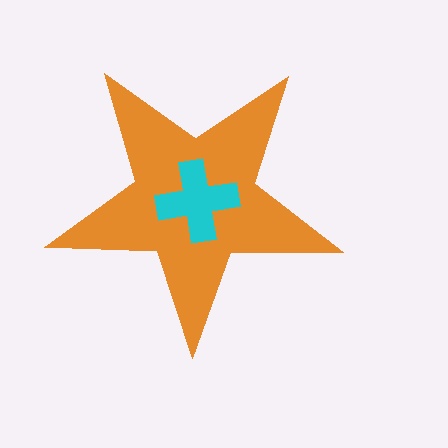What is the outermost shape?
The orange star.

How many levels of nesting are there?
2.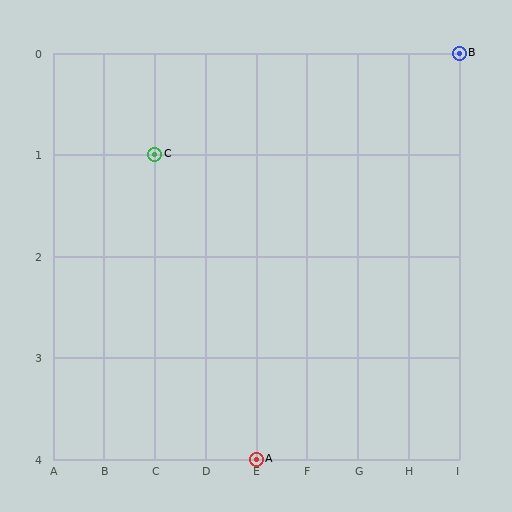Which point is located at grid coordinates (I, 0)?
Point B is at (I, 0).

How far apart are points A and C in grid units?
Points A and C are 2 columns and 3 rows apart (about 3.6 grid units diagonally).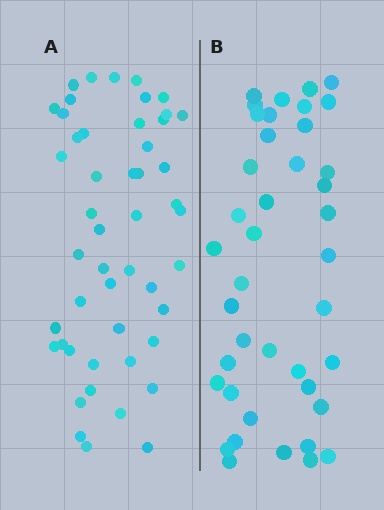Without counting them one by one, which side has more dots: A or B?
Region A (the left region) has more dots.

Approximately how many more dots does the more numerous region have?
Region A has roughly 8 or so more dots than region B.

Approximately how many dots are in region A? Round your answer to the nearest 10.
About 50 dots. (The exact count is 49, which rounds to 50.)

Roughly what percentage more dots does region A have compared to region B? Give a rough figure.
About 20% more.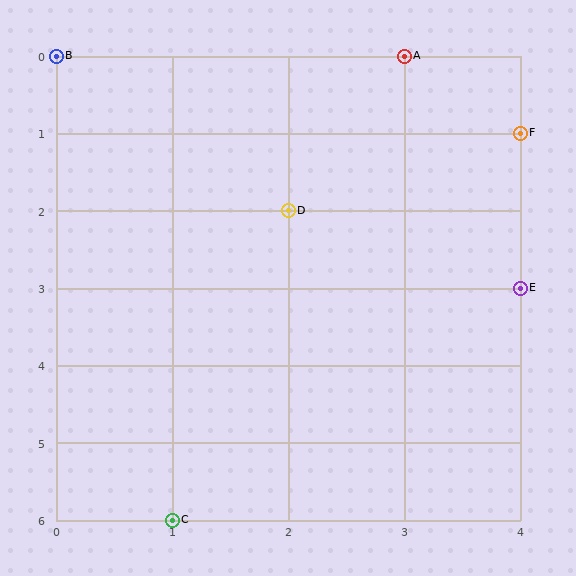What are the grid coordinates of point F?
Point F is at grid coordinates (4, 1).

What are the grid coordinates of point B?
Point B is at grid coordinates (0, 0).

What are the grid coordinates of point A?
Point A is at grid coordinates (3, 0).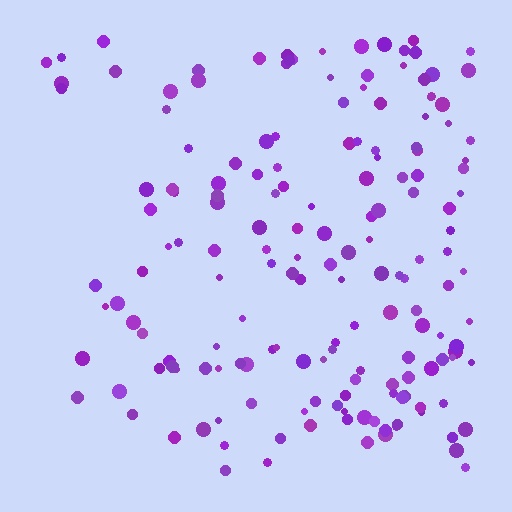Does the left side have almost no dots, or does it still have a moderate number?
Still a moderate number, just noticeably fewer than the right.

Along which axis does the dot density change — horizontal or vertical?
Horizontal.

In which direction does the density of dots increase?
From left to right, with the right side densest.